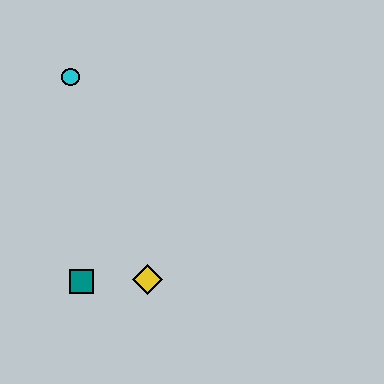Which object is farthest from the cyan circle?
The yellow diamond is farthest from the cyan circle.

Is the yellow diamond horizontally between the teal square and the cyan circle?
No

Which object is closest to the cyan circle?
The teal square is closest to the cyan circle.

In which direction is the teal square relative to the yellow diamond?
The teal square is to the left of the yellow diamond.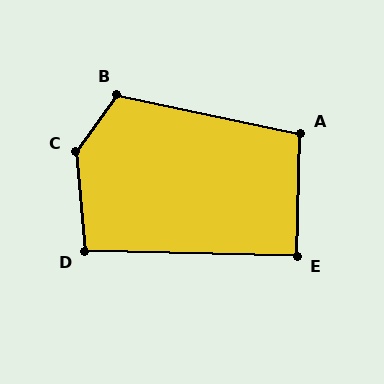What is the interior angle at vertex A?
Approximately 101 degrees (obtuse).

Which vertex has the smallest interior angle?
E, at approximately 90 degrees.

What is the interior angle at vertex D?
Approximately 96 degrees (obtuse).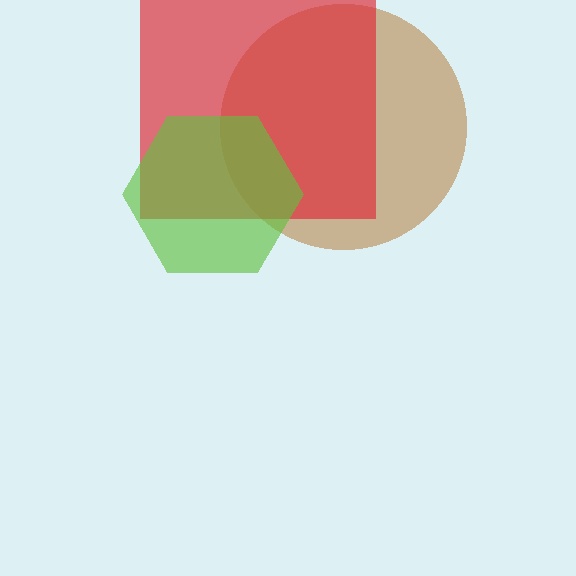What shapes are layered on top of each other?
The layered shapes are: a brown circle, a red square, a lime hexagon.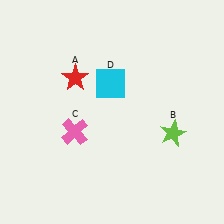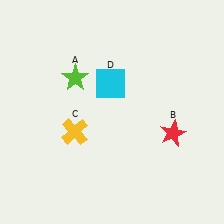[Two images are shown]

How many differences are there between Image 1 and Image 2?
There are 3 differences between the two images.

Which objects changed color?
A changed from red to lime. B changed from lime to red. C changed from pink to yellow.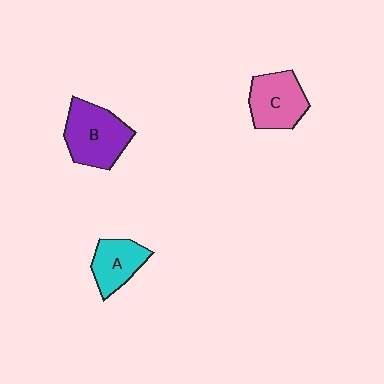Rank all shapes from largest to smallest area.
From largest to smallest: B (purple), C (pink), A (cyan).